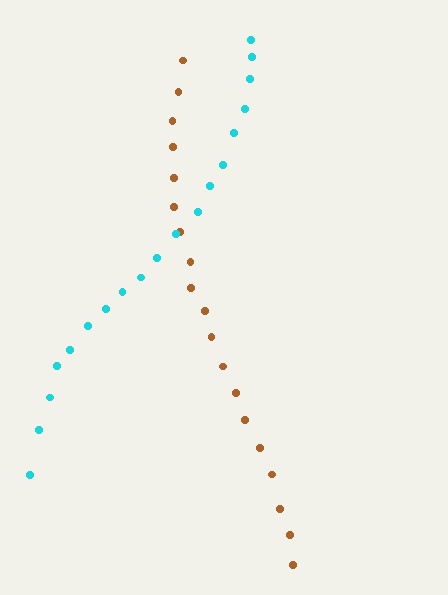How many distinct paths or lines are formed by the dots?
There are 2 distinct paths.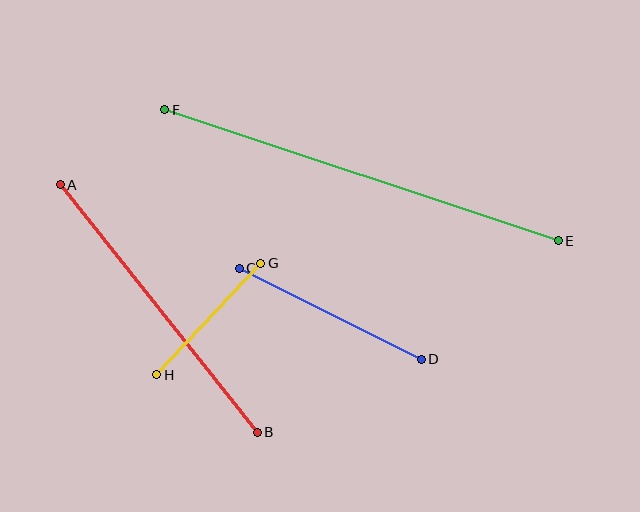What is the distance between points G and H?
The distance is approximately 153 pixels.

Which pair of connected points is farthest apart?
Points E and F are farthest apart.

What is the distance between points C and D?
The distance is approximately 203 pixels.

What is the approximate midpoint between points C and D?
The midpoint is at approximately (330, 314) pixels.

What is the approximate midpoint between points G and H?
The midpoint is at approximately (209, 319) pixels.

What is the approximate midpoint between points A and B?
The midpoint is at approximately (159, 309) pixels.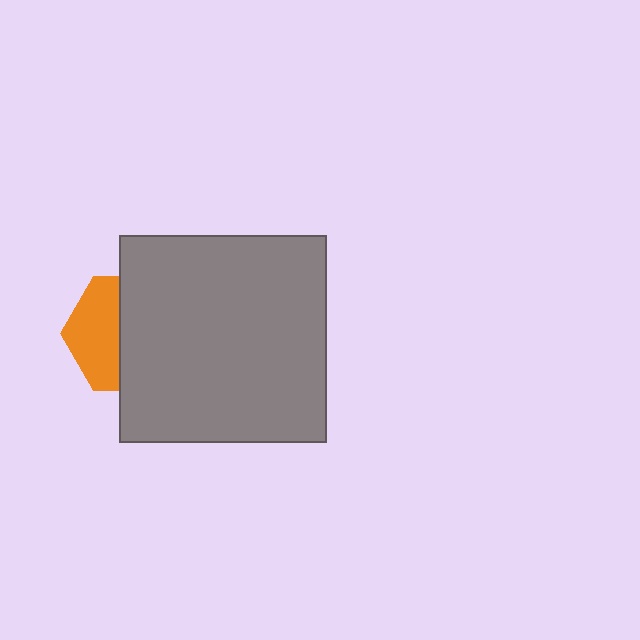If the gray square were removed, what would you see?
You would see the complete orange hexagon.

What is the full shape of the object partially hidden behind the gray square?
The partially hidden object is an orange hexagon.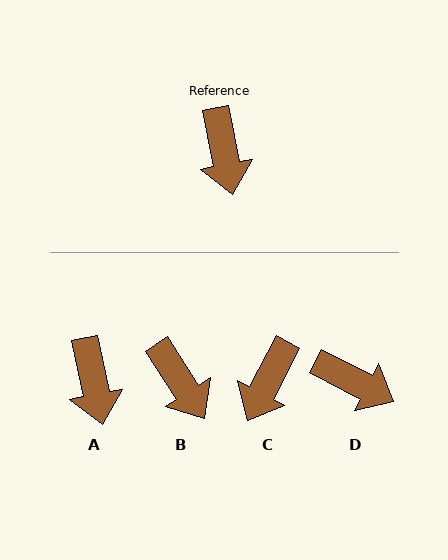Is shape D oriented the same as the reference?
No, it is off by about 51 degrees.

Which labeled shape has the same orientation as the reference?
A.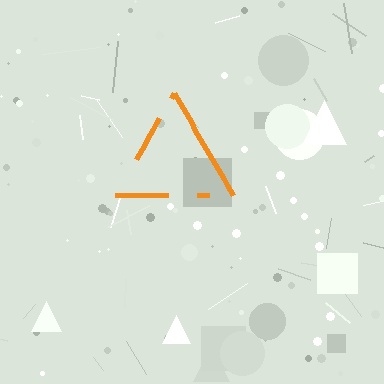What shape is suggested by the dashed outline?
The dashed outline suggests a triangle.